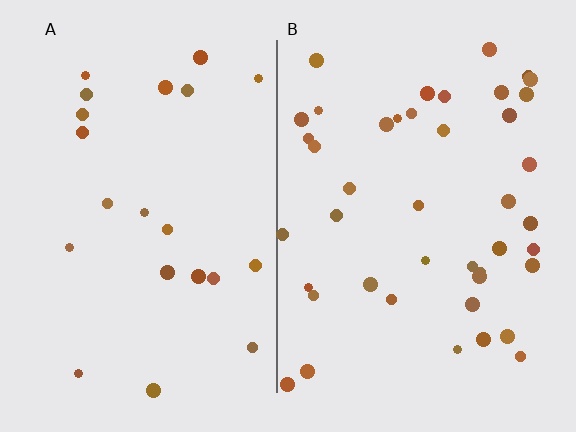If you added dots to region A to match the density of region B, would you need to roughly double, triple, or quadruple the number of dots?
Approximately double.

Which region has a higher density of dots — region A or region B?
B (the right).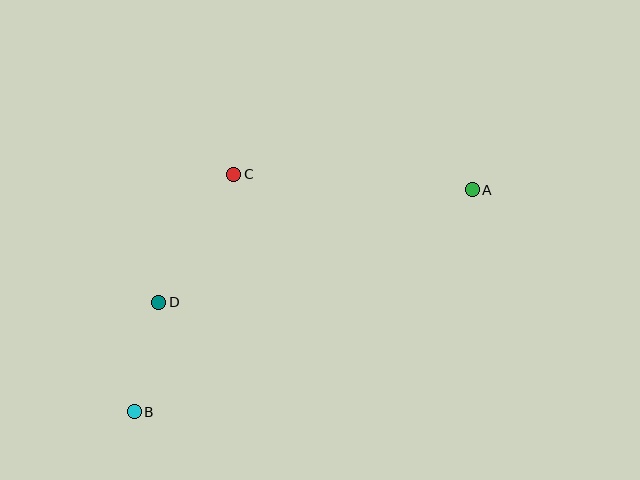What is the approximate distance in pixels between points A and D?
The distance between A and D is approximately 333 pixels.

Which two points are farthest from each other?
Points A and B are farthest from each other.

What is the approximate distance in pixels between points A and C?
The distance between A and C is approximately 239 pixels.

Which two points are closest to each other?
Points B and D are closest to each other.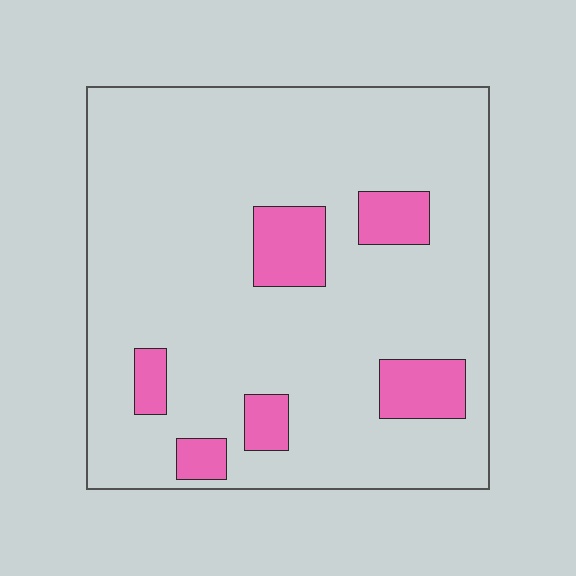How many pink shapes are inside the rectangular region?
6.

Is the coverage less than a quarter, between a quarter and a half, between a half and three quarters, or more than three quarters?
Less than a quarter.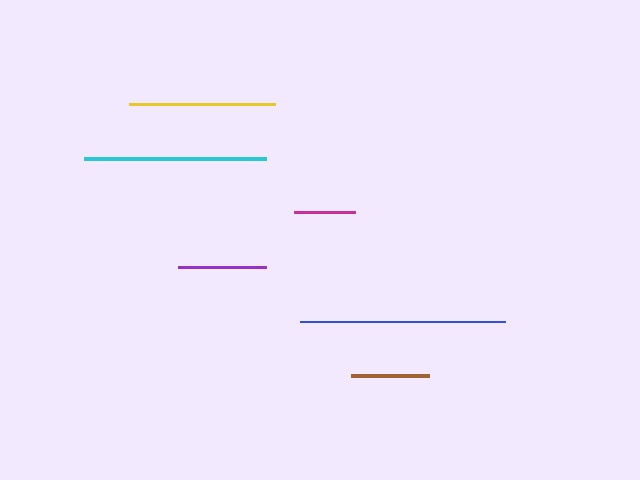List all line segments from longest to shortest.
From longest to shortest: blue, cyan, yellow, purple, brown, magenta.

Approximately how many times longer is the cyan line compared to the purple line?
The cyan line is approximately 2.1 times the length of the purple line.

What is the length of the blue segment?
The blue segment is approximately 205 pixels long.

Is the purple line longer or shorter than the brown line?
The purple line is longer than the brown line.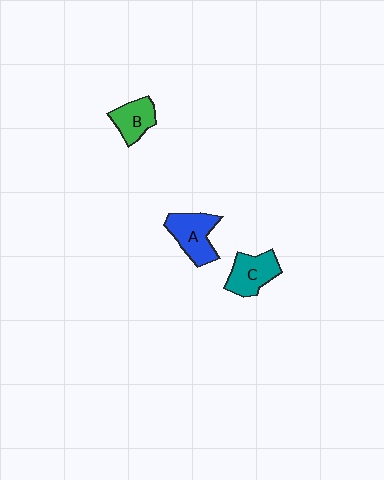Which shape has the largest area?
Shape A (blue).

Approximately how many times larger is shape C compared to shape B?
Approximately 1.2 times.